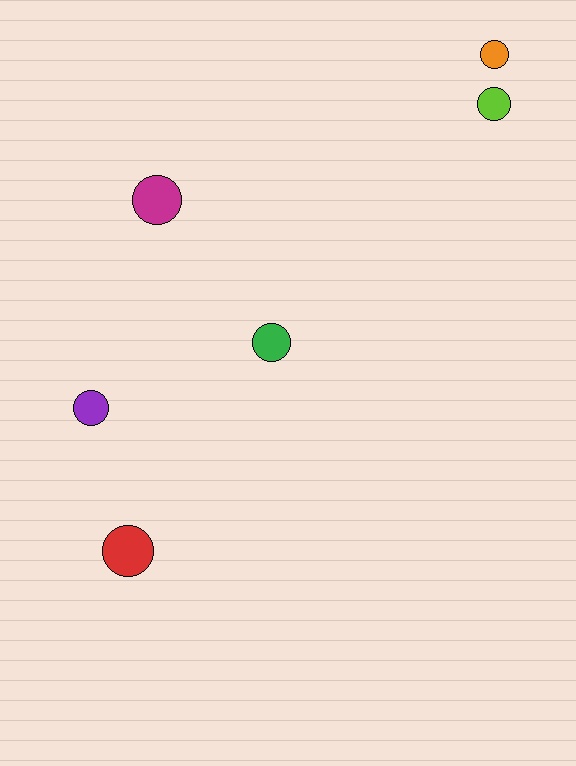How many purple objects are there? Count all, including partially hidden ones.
There is 1 purple object.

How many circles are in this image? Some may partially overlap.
There are 6 circles.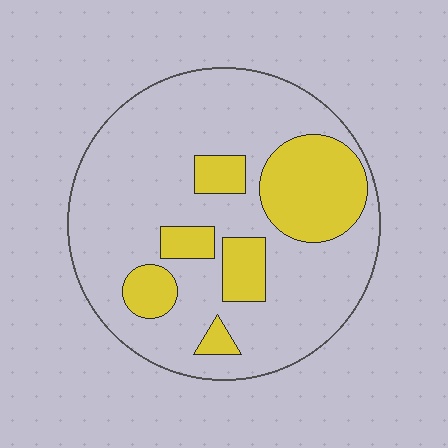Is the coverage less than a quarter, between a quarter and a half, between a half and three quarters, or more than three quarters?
Between a quarter and a half.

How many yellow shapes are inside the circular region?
6.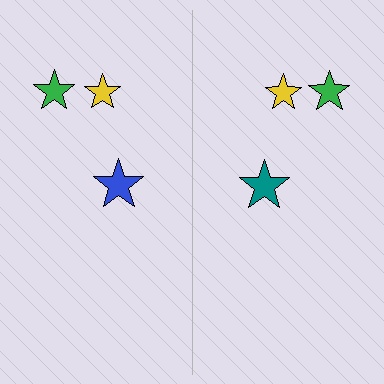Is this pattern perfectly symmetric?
No, the pattern is not perfectly symmetric. The teal star on the right side breaks the symmetry — its mirror counterpart is blue.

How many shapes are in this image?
There are 6 shapes in this image.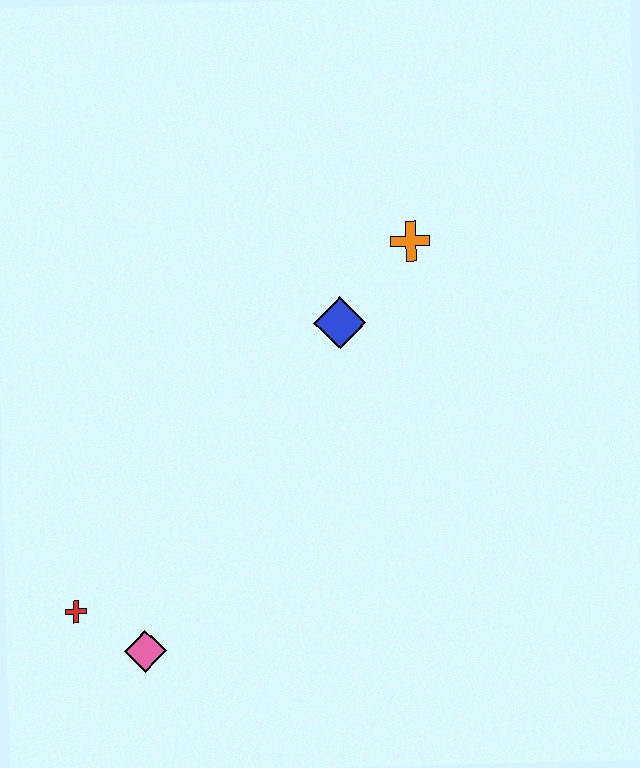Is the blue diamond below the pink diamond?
No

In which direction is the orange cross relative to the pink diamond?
The orange cross is above the pink diamond.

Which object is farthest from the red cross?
The orange cross is farthest from the red cross.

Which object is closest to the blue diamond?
The orange cross is closest to the blue diamond.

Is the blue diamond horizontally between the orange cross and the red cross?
Yes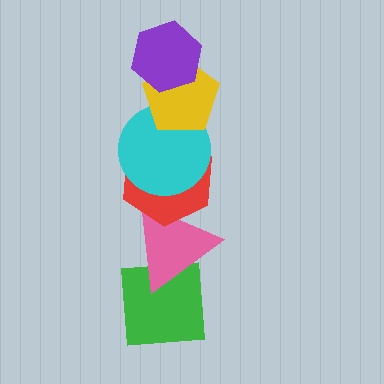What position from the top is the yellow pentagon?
The yellow pentagon is 2nd from the top.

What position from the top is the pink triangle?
The pink triangle is 5th from the top.